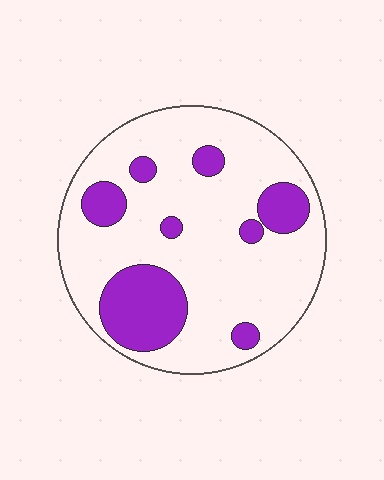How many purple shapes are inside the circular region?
8.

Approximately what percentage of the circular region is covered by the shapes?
Approximately 25%.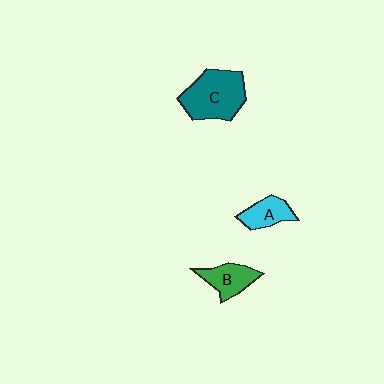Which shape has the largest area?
Shape C (teal).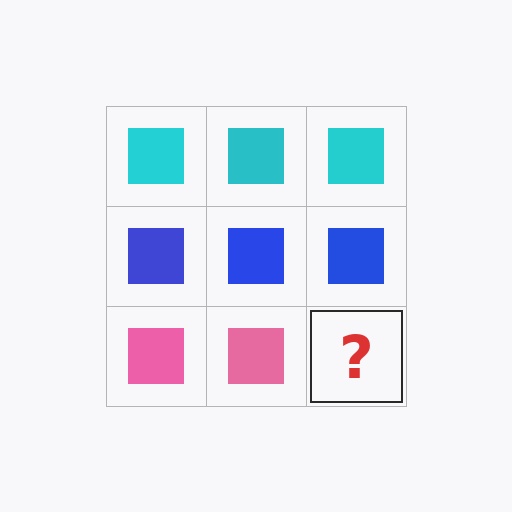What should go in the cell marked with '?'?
The missing cell should contain a pink square.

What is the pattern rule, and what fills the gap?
The rule is that each row has a consistent color. The gap should be filled with a pink square.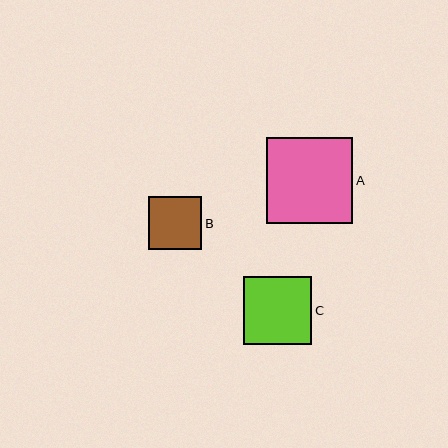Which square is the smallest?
Square B is the smallest with a size of approximately 53 pixels.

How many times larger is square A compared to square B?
Square A is approximately 1.6 times the size of square B.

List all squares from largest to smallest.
From largest to smallest: A, C, B.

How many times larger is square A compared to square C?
Square A is approximately 1.3 times the size of square C.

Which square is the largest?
Square A is the largest with a size of approximately 86 pixels.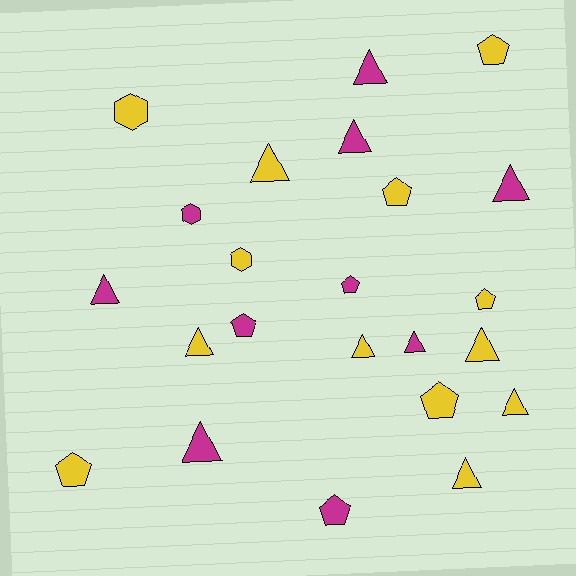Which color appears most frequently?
Yellow, with 13 objects.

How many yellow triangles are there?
There are 6 yellow triangles.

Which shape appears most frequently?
Triangle, with 12 objects.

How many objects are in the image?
There are 23 objects.